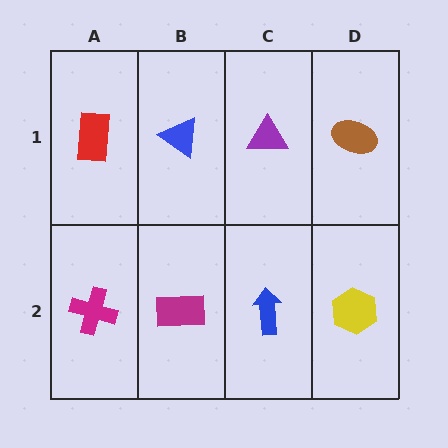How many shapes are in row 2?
4 shapes.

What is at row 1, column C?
A purple triangle.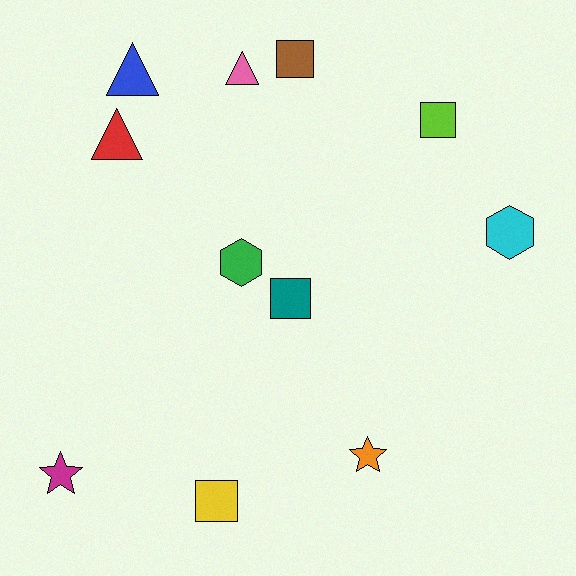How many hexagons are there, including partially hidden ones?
There are 2 hexagons.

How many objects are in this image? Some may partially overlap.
There are 11 objects.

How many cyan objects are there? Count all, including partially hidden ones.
There is 1 cyan object.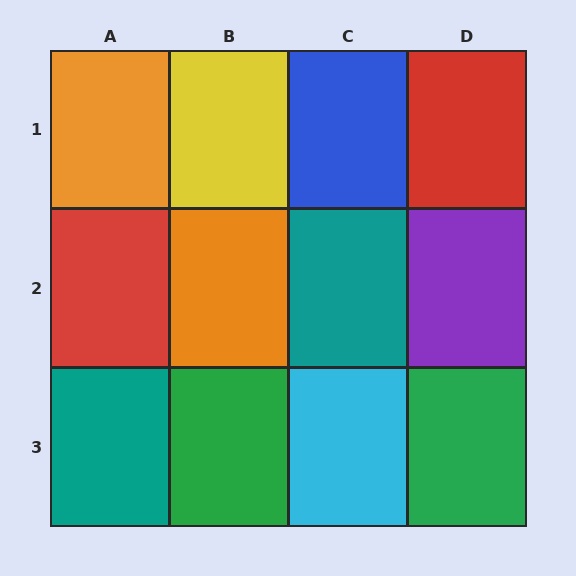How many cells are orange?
2 cells are orange.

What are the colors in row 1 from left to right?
Orange, yellow, blue, red.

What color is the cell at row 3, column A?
Teal.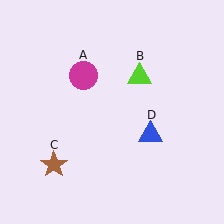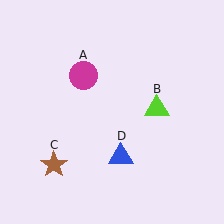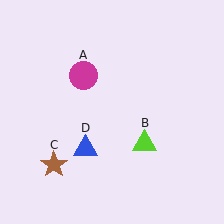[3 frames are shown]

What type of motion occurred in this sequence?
The lime triangle (object B), blue triangle (object D) rotated clockwise around the center of the scene.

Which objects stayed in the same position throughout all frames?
Magenta circle (object A) and brown star (object C) remained stationary.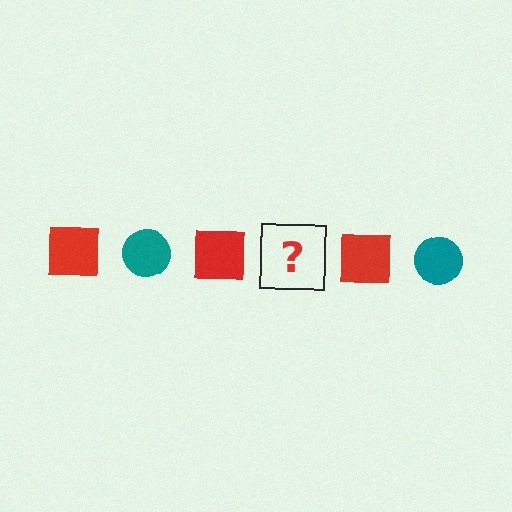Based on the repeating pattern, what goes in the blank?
The blank should be a teal circle.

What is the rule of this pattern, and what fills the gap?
The rule is that the pattern alternates between red square and teal circle. The gap should be filled with a teal circle.